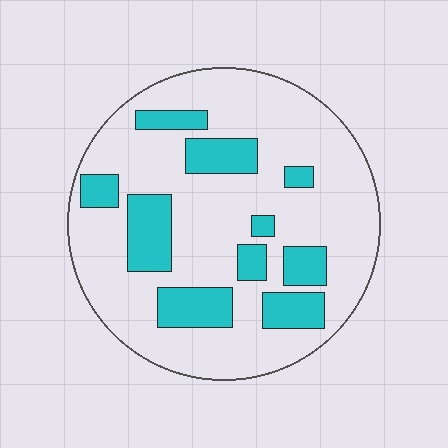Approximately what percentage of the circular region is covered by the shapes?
Approximately 25%.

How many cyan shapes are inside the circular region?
10.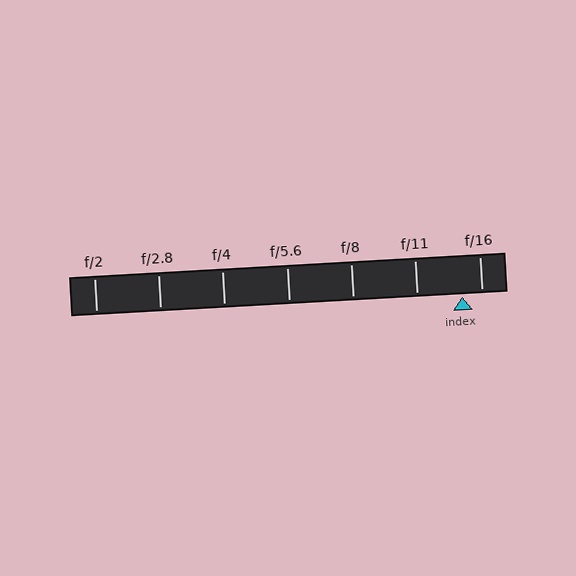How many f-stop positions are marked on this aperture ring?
There are 7 f-stop positions marked.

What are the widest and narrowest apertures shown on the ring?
The widest aperture shown is f/2 and the narrowest is f/16.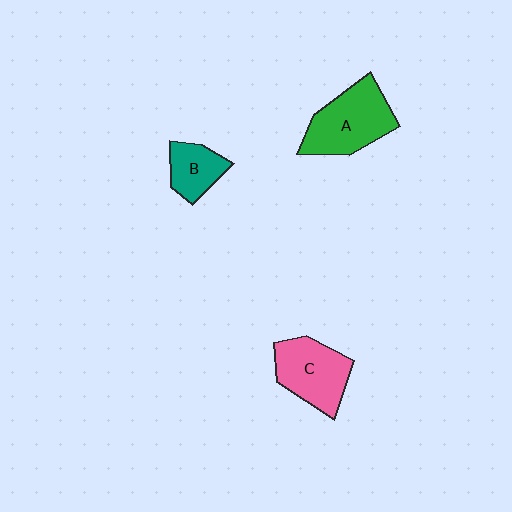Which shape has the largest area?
Shape A (green).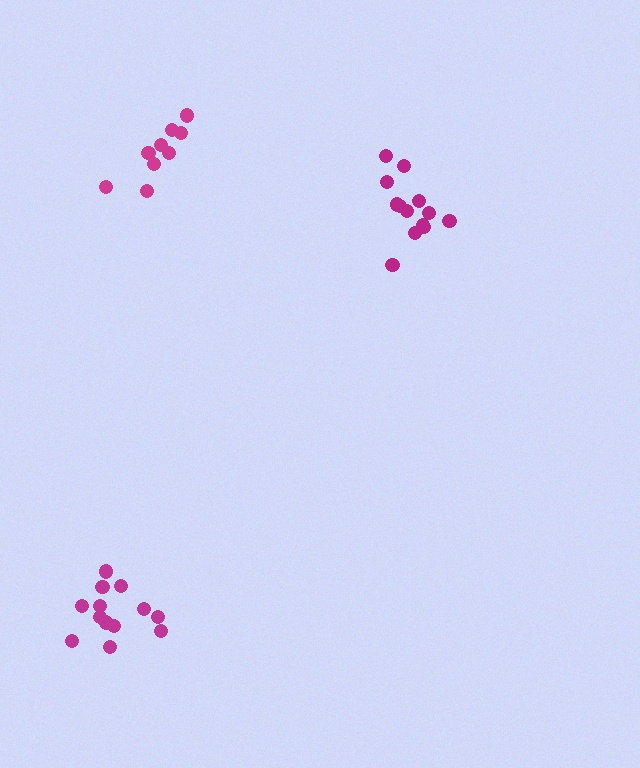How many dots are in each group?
Group 1: 13 dots, Group 2: 13 dots, Group 3: 9 dots (35 total).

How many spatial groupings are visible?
There are 3 spatial groupings.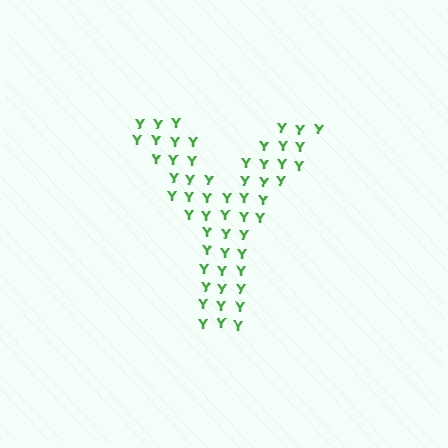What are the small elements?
The small elements are letter Y's.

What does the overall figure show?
The overall figure shows the letter Y.